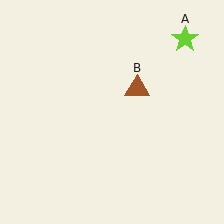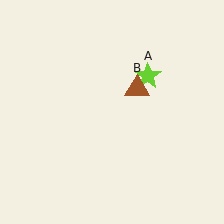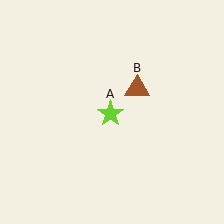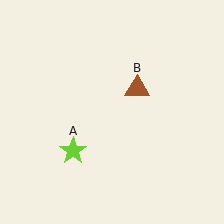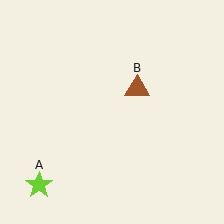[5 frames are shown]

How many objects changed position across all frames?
1 object changed position: lime star (object A).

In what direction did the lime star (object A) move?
The lime star (object A) moved down and to the left.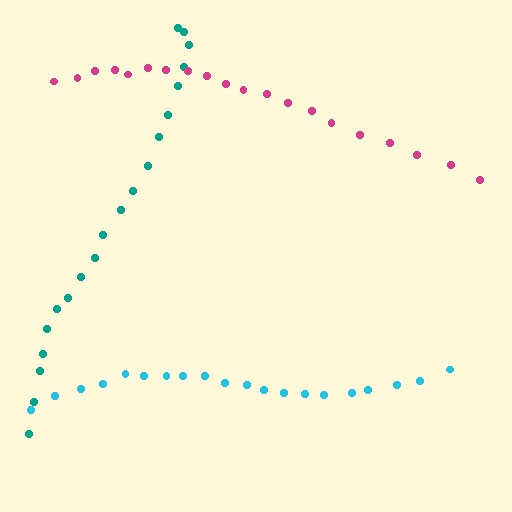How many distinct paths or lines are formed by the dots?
There are 3 distinct paths.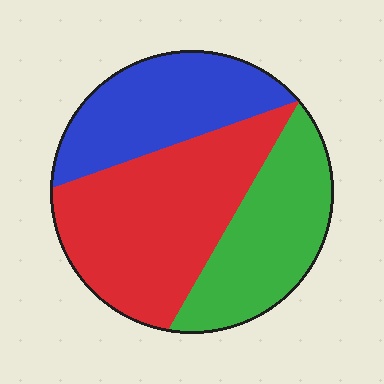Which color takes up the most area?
Red, at roughly 45%.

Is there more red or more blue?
Red.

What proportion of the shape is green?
Green covers 29% of the shape.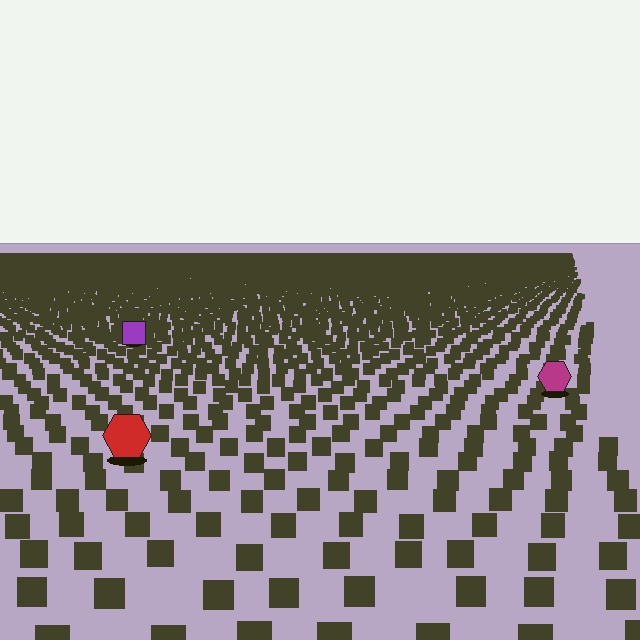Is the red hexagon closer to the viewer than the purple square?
Yes. The red hexagon is closer — you can tell from the texture gradient: the ground texture is coarser near it.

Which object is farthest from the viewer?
The purple square is farthest from the viewer. It appears smaller and the ground texture around it is denser.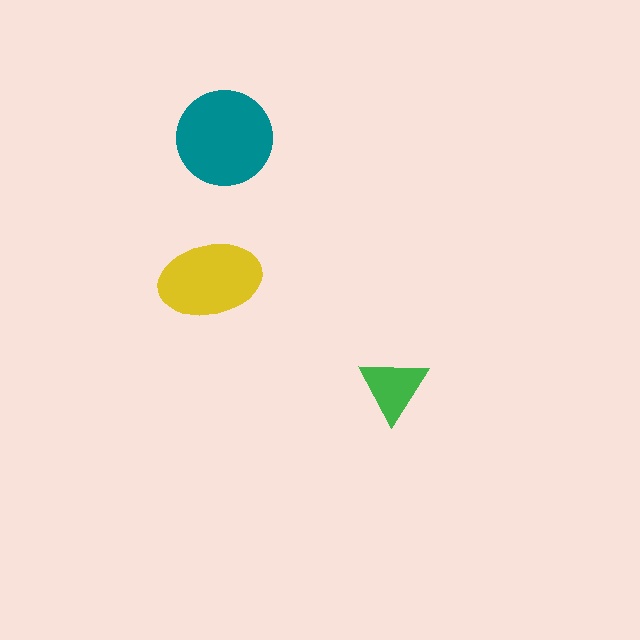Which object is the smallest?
The green triangle.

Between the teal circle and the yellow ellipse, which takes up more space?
The teal circle.